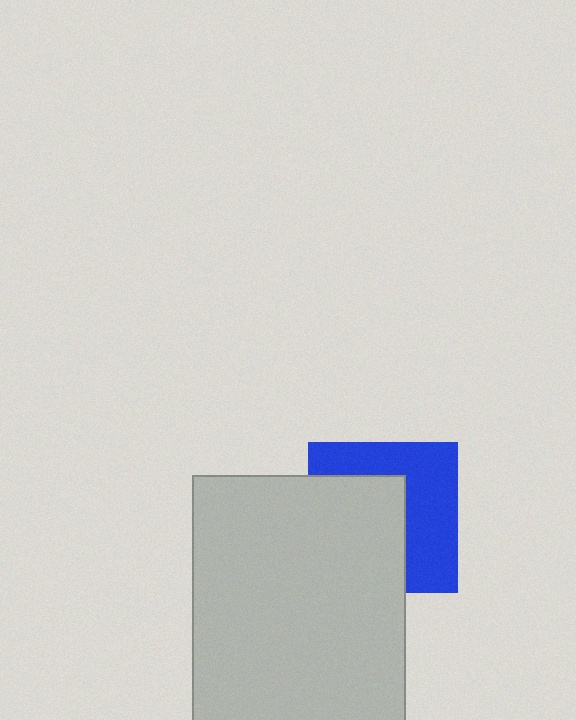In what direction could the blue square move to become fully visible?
The blue square could move right. That would shift it out from behind the light gray rectangle entirely.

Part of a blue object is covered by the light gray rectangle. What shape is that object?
It is a square.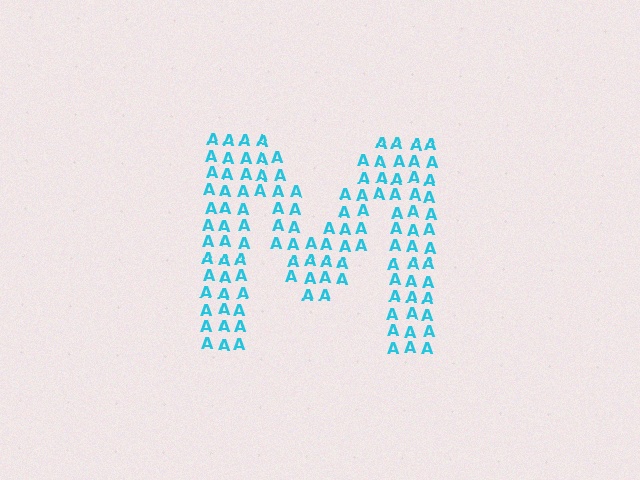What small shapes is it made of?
It is made of small letter A's.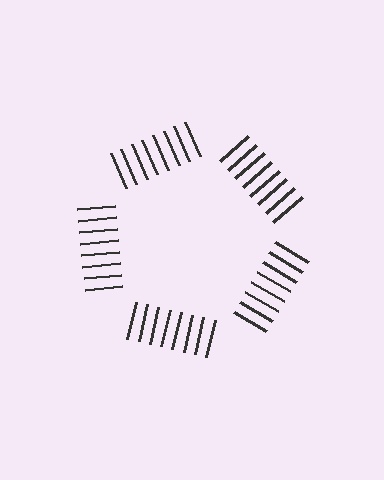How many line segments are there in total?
40 — 8 along each of the 5 edges.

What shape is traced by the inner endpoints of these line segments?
An illusory pentagon — the line segments terminate on its edges but no continuous stroke is drawn.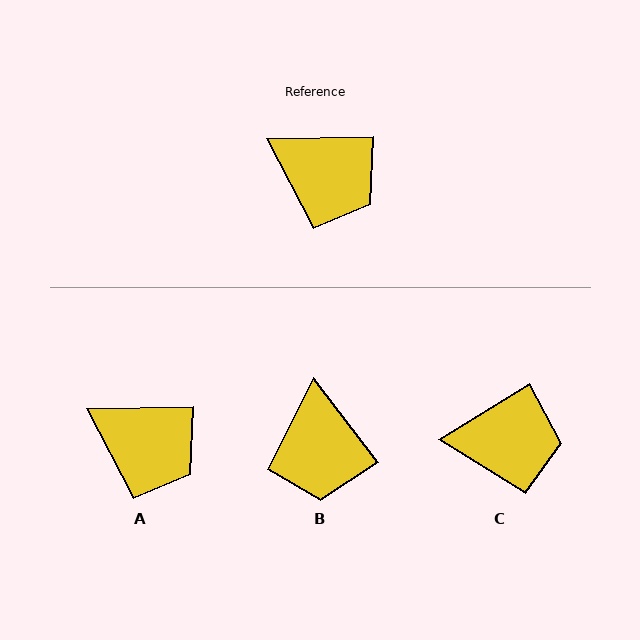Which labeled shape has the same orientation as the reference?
A.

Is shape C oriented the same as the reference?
No, it is off by about 31 degrees.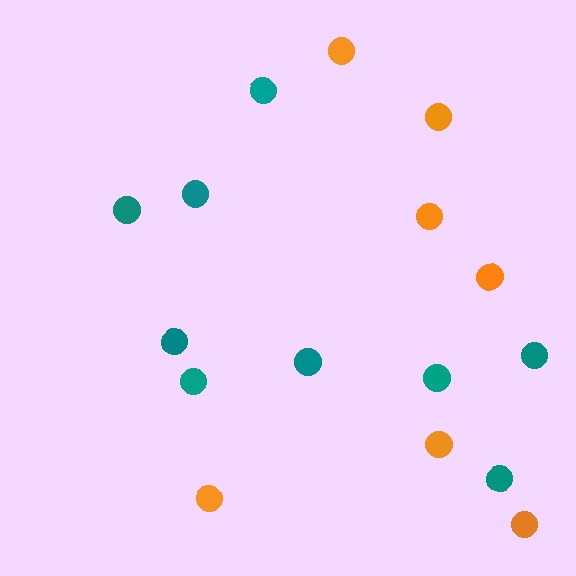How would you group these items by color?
There are 2 groups: one group of teal circles (9) and one group of orange circles (7).